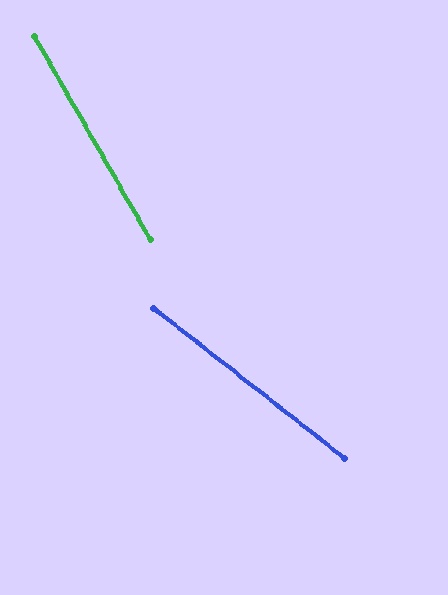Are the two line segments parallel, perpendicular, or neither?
Neither parallel nor perpendicular — they differ by about 22°.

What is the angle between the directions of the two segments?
Approximately 22 degrees.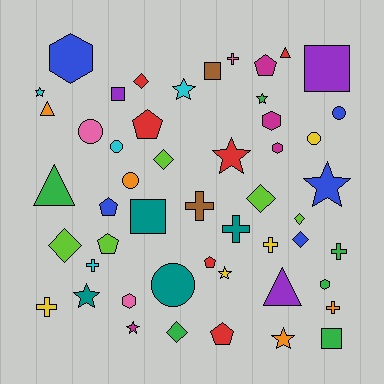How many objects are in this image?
There are 50 objects.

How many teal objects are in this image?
There are 4 teal objects.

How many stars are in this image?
There are 9 stars.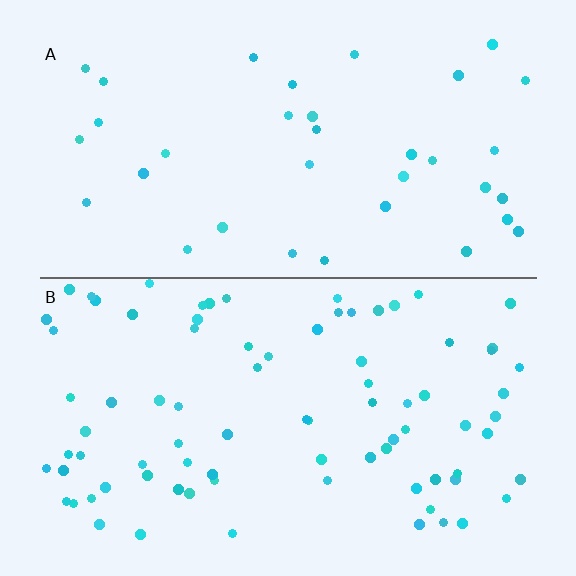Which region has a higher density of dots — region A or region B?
B (the bottom).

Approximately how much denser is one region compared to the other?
Approximately 2.3× — region B over region A.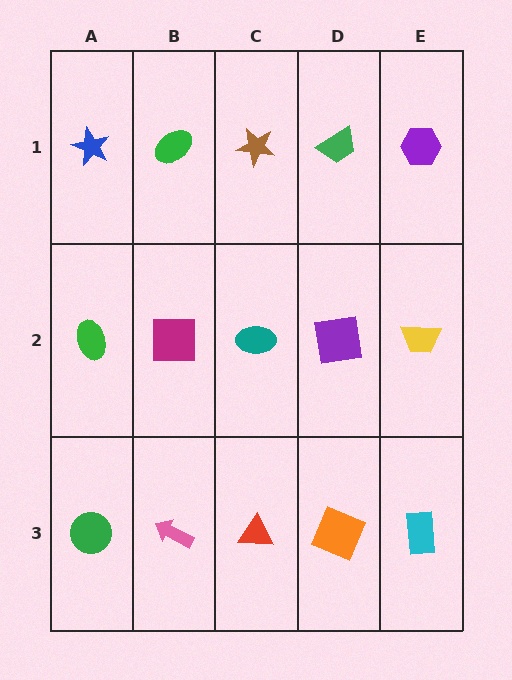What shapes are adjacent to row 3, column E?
A yellow trapezoid (row 2, column E), an orange square (row 3, column D).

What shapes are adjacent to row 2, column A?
A blue star (row 1, column A), a green circle (row 3, column A), a magenta square (row 2, column B).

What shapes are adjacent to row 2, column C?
A brown star (row 1, column C), a red triangle (row 3, column C), a magenta square (row 2, column B), a purple square (row 2, column D).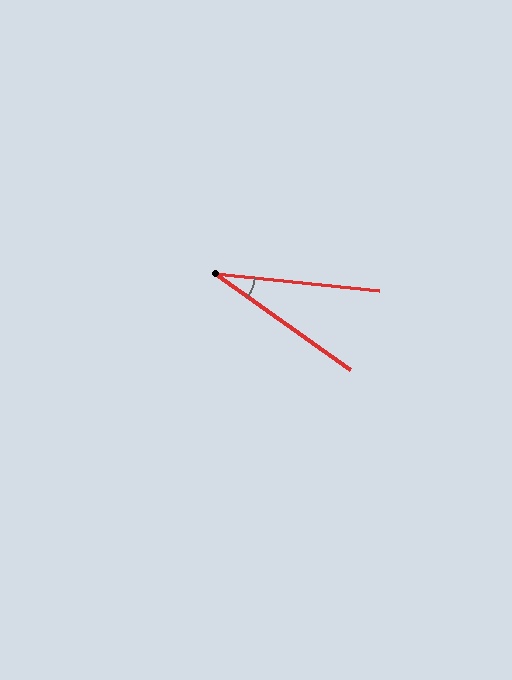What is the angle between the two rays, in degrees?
Approximately 29 degrees.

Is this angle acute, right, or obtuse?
It is acute.